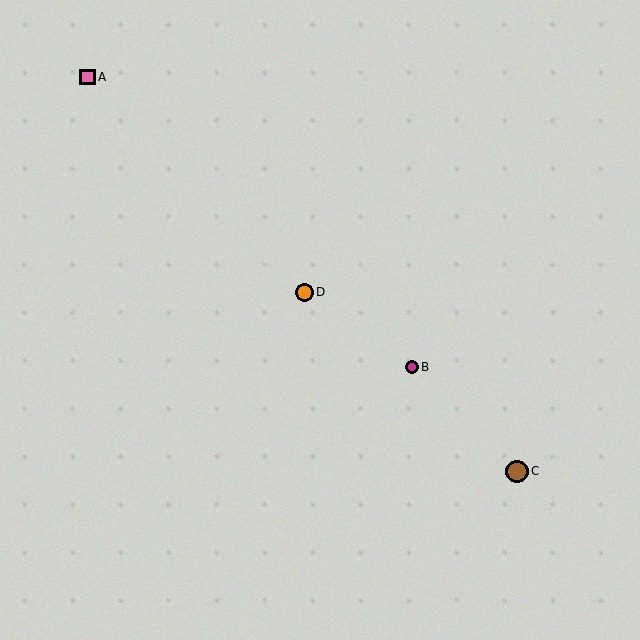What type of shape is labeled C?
Shape C is a brown circle.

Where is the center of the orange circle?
The center of the orange circle is at (304, 292).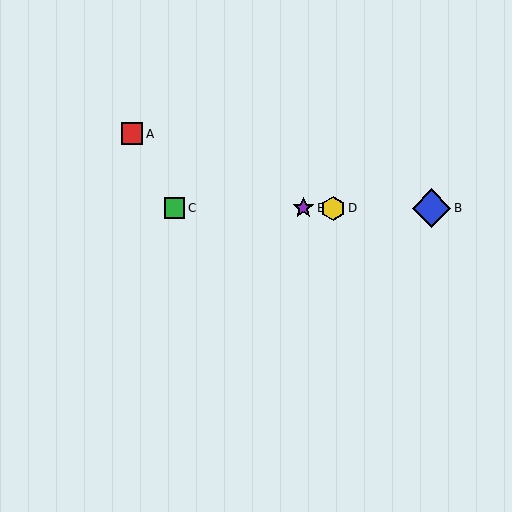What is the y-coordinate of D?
Object D is at y≈208.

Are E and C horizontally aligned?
Yes, both are at y≈208.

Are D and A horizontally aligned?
No, D is at y≈208 and A is at y≈134.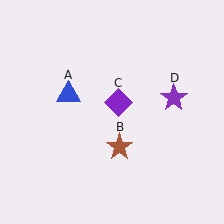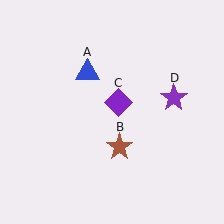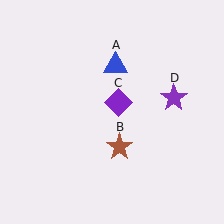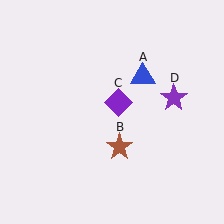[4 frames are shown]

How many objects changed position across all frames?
1 object changed position: blue triangle (object A).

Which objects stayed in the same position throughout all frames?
Brown star (object B) and purple diamond (object C) and purple star (object D) remained stationary.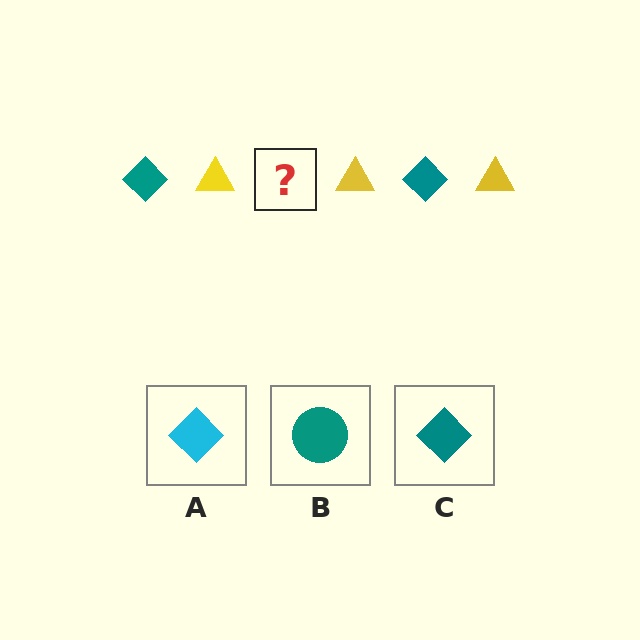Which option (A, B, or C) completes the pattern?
C.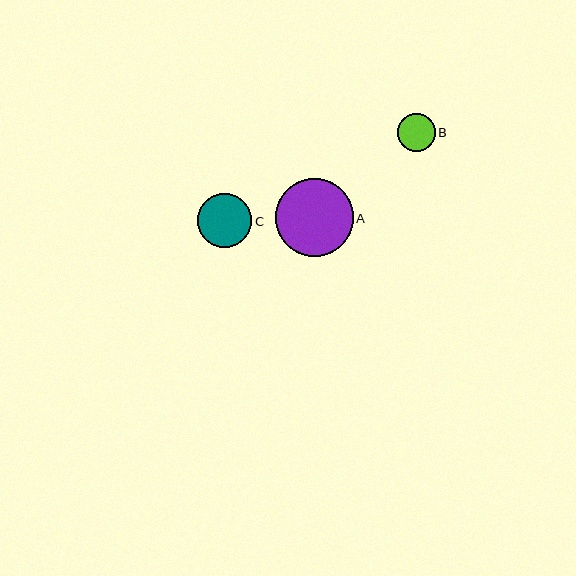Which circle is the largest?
Circle A is the largest with a size of approximately 78 pixels.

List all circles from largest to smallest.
From largest to smallest: A, C, B.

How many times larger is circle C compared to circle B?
Circle C is approximately 1.4 times the size of circle B.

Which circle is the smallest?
Circle B is the smallest with a size of approximately 37 pixels.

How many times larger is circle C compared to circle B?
Circle C is approximately 1.4 times the size of circle B.